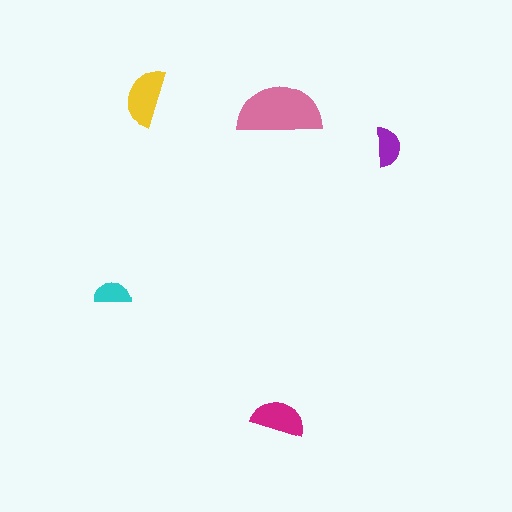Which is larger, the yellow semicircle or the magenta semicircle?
The yellow one.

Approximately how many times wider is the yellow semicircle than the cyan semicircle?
About 1.5 times wider.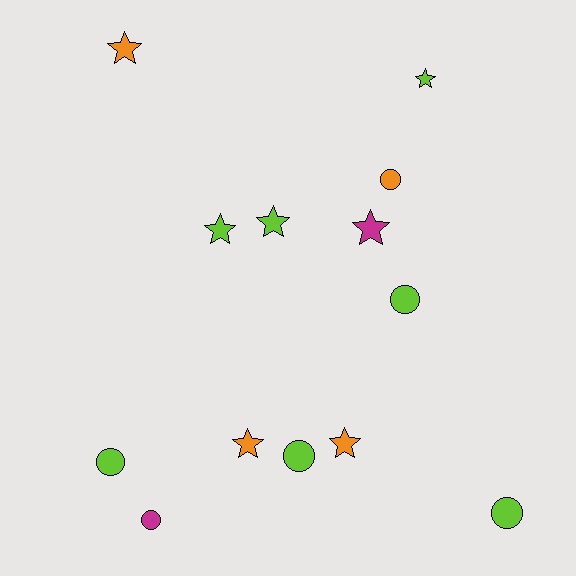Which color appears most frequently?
Lime, with 7 objects.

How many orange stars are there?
There are 3 orange stars.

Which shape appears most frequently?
Star, with 7 objects.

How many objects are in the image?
There are 13 objects.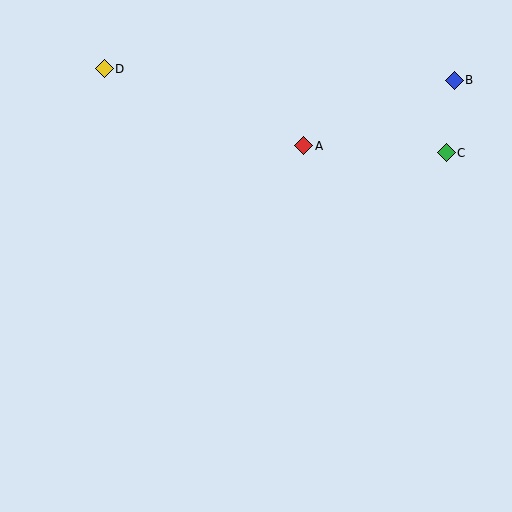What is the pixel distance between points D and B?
The distance between D and B is 350 pixels.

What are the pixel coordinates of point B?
Point B is at (454, 80).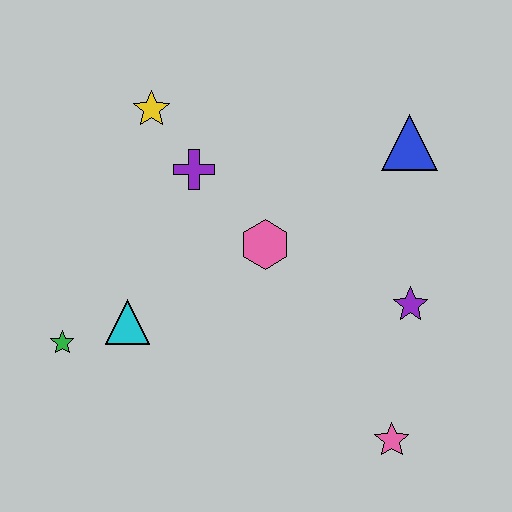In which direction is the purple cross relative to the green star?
The purple cross is above the green star.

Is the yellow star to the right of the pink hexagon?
No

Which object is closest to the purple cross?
The yellow star is closest to the purple cross.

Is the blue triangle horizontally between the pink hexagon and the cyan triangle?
No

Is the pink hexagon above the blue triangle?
No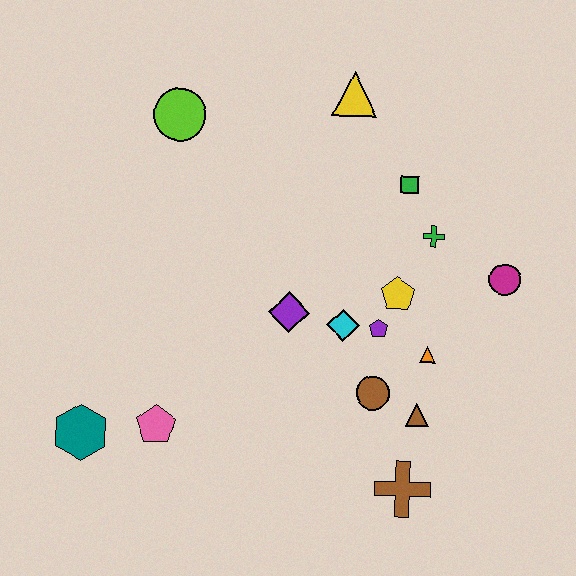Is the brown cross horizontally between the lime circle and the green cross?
Yes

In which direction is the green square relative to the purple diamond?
The green square is above the purple diamond.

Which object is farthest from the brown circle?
The lime circle is farthest from the brown circle.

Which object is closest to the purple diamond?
The cyan diamond is closest to the purple diamond.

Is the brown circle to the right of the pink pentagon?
Yes